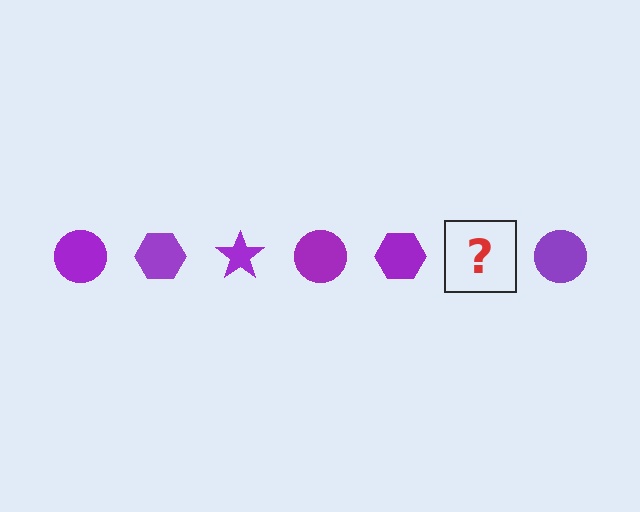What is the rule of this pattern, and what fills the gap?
The rule is that the pattern cycles through circle, hexagon, star shapes in purple. The gap should be filled with a purple star.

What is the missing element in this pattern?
The missing element is a purple star.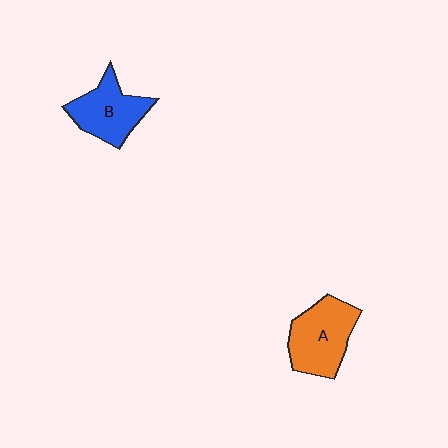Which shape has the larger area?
Shape A (orange).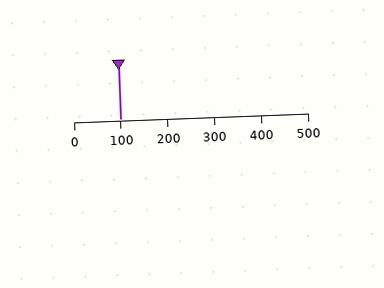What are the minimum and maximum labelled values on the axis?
The axis runs from 0 to 500.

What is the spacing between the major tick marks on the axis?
The major ticks are spaced 100 apart.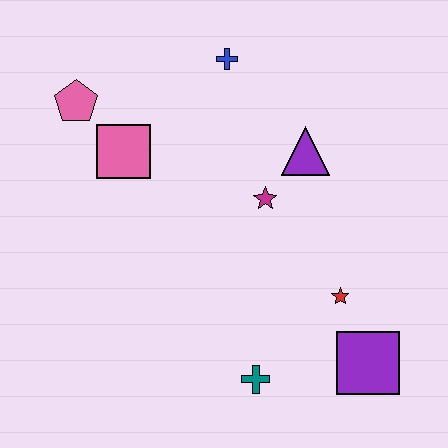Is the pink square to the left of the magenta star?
Yes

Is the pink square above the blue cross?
No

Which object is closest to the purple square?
The red star is closest to the purple square.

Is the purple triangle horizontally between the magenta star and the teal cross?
No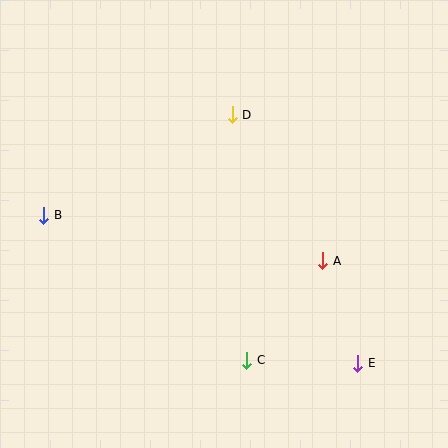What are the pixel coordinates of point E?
Point E is at (358, 363).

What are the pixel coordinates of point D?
Point D is at (232, 115).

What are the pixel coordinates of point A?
Point A is at (323, 261).